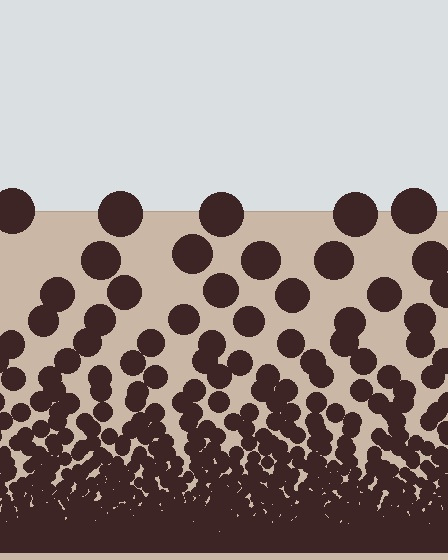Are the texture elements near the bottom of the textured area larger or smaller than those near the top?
Smaller. The gradient is inverted — elements near the bottom are smaller and denser.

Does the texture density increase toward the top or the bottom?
Density increases toward the bottom.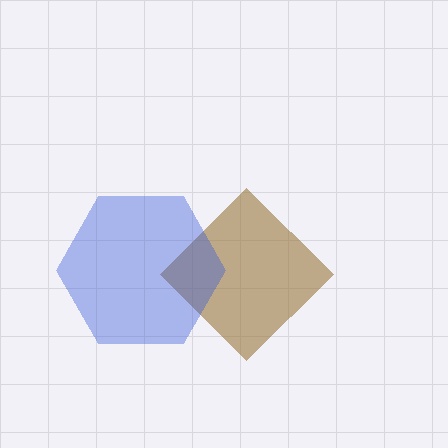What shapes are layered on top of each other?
The layered shapes are: a brown diamond, a blue hexagon.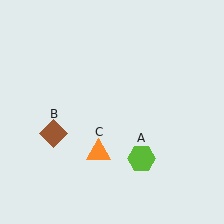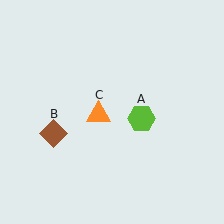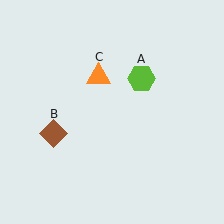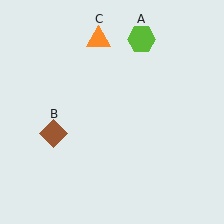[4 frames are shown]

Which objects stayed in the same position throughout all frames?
Brown diamond (object B) remained stationary.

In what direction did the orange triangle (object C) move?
The orange triangle (object C) moved up.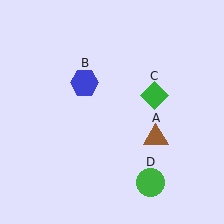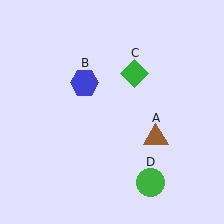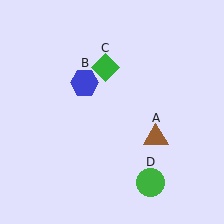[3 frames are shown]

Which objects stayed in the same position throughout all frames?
Brown triangle (object A) and blue hexagon (object B) and green circle (object D) remained stationary.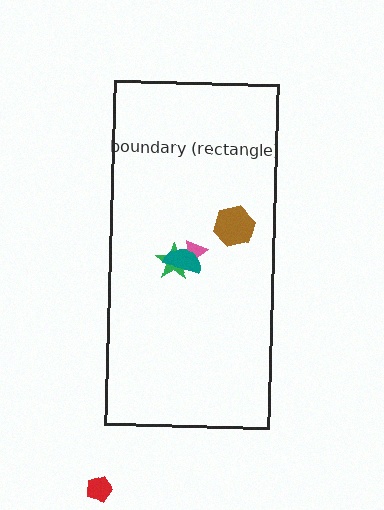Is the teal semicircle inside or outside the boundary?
Inside.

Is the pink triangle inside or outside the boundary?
Inside.